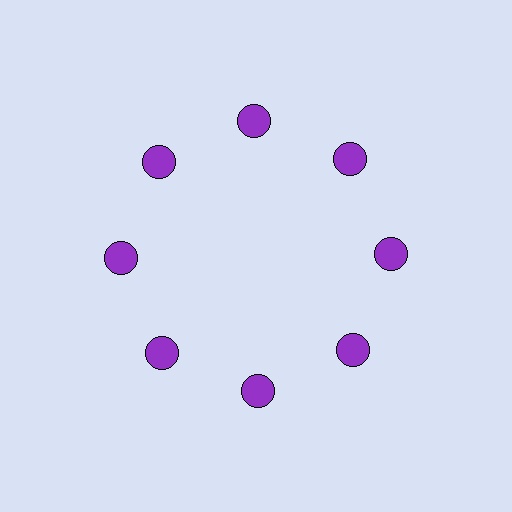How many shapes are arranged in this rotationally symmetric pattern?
There are 8 shapes, arranged in 8 groups of 1.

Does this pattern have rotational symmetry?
Yes, this pattern has 8-fold rotational symmetry. It looks the same after rotating 45 degrees around the center.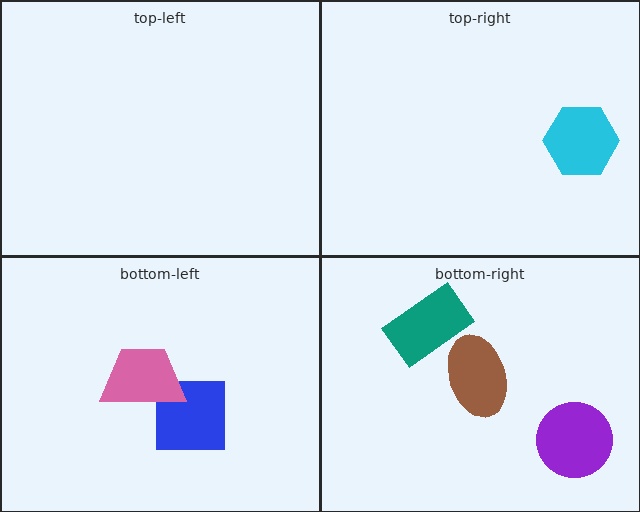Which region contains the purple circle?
The bottom-right region.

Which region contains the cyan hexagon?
The top-right region.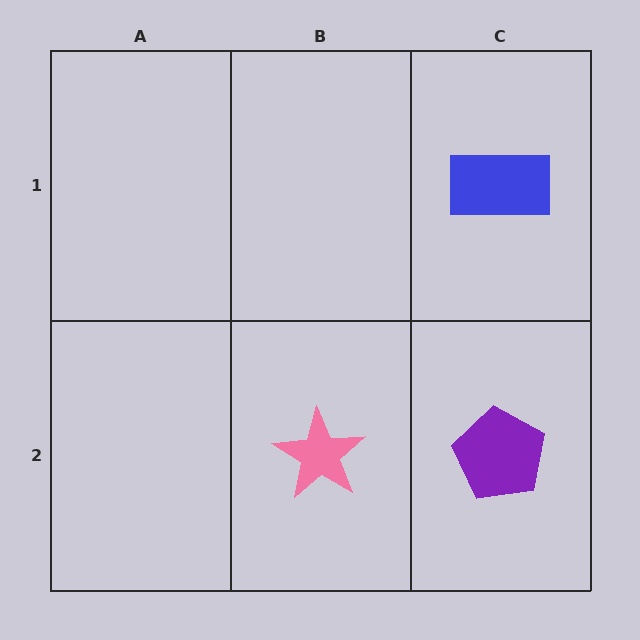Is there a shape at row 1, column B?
No, that cell is empty.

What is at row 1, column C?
A blue rectangle.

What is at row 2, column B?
A pink star.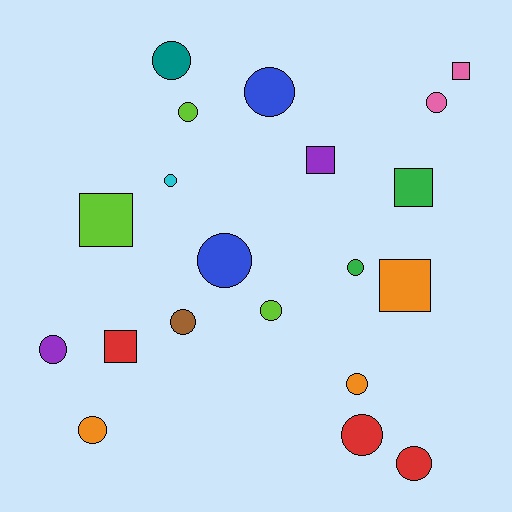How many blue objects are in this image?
There are 2 blue objects.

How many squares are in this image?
There are 6 squares.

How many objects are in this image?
There are 20 objects.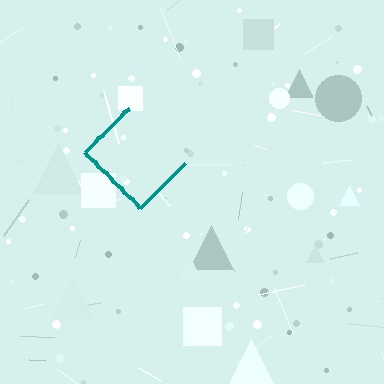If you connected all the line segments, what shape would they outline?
They would outline a diamond.